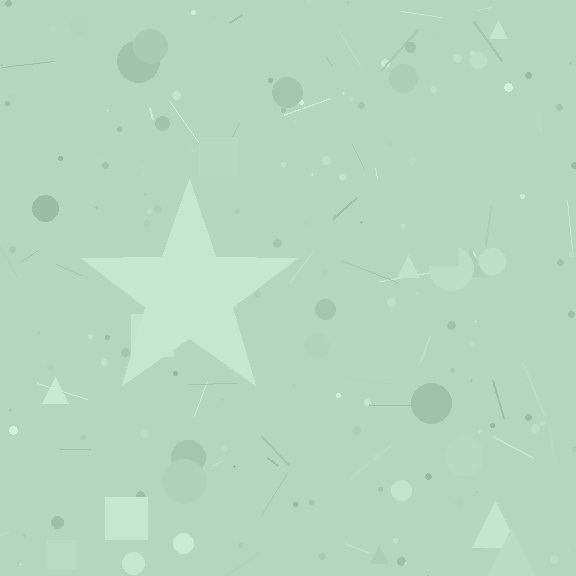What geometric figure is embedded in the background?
A star is embedded in the background.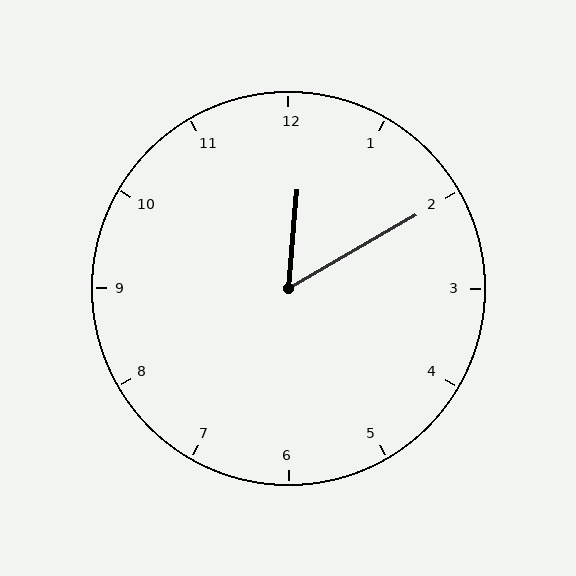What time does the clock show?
12:10.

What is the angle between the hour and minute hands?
Approximately 55 degrees.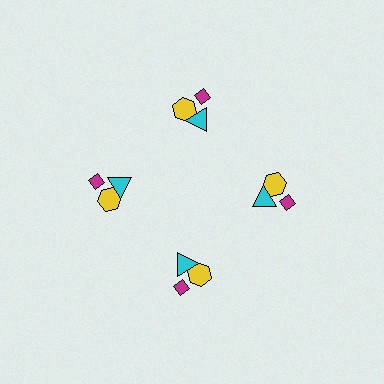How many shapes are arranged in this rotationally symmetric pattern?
There are 12 shapes, arranged in 4 groups of 3.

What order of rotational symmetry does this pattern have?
This pattern has 4-fold rotational symmetry.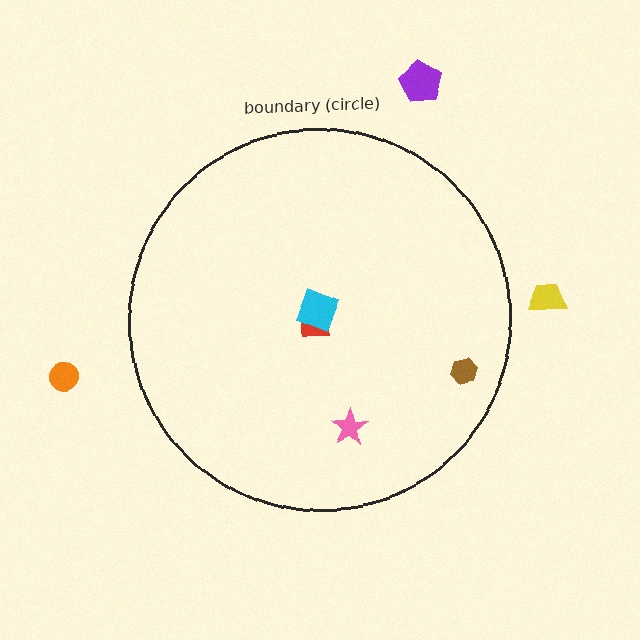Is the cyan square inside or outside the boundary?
Inside.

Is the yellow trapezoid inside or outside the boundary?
Outside.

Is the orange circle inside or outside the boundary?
Outside.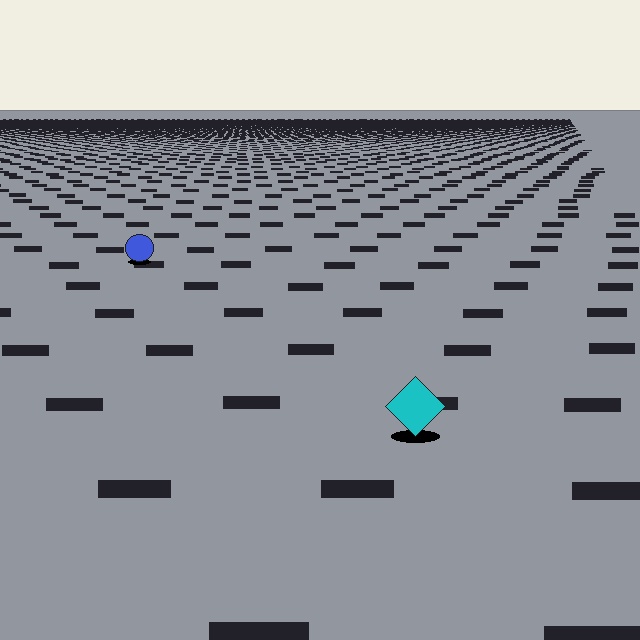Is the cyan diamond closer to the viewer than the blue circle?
Yes. The cyan diamond is closer — you can tell from the texture gradient: the ground texture is coarser near it.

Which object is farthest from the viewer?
The blue circle is farthest from the viewer. It appears smaller and the ground texture around it is denser.